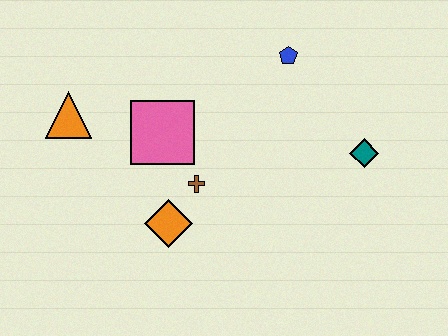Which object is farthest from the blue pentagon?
The orange triangle is farthest from the blue pentagon.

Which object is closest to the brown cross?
The orange diamond is closest to the brown cross.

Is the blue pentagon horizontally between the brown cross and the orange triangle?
No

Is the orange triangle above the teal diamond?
Yes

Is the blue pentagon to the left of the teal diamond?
Yes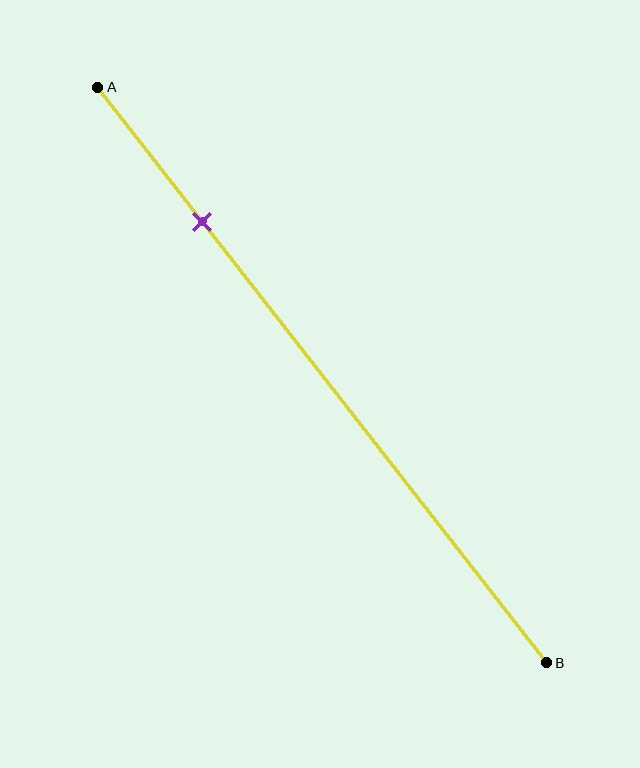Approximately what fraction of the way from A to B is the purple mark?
The purple mark is approximately 25% of the way from A to B.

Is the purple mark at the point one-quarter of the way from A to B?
Yes, the mark is approximately at the one-quarter point.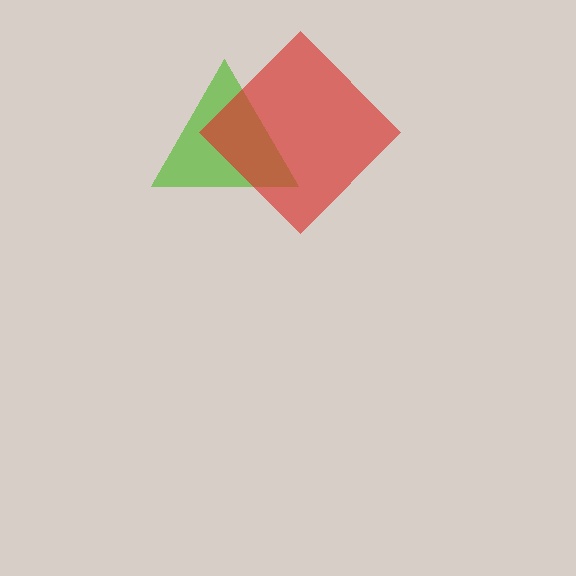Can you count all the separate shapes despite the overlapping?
Yes, there are 2 separate shapes.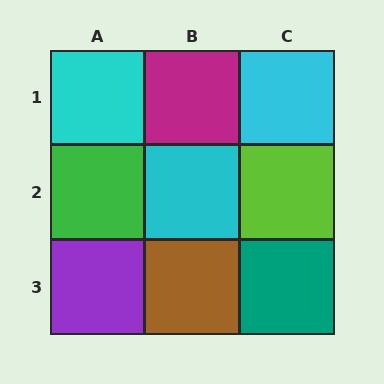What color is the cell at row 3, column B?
Brown.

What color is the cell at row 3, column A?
Purple.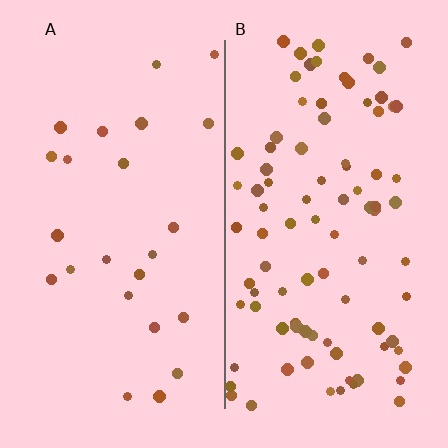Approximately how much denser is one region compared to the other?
Approximately 3.8× — region B over region A.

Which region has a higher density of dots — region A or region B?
B (the right).